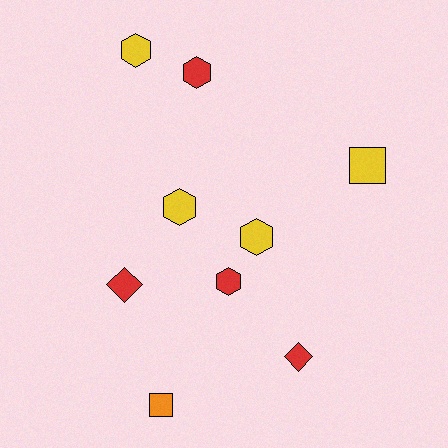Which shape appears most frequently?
Hexagon, with 5 objects.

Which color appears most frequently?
Yellow, with 4 objects.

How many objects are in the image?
There are 9 objects.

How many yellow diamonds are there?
There are no yellow diamonds.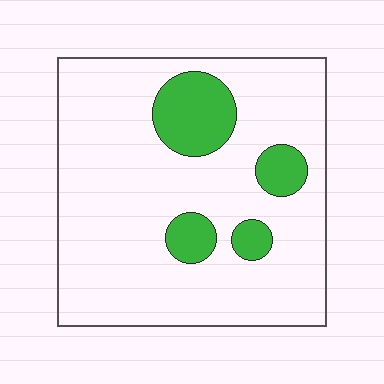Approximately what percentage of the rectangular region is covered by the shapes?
Approximately 15%.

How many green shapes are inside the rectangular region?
4.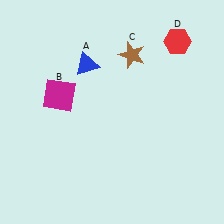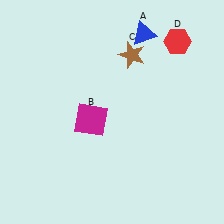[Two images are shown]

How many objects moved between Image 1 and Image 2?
2 objects moved between the two images.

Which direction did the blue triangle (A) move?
The blue triangle (A) moved right.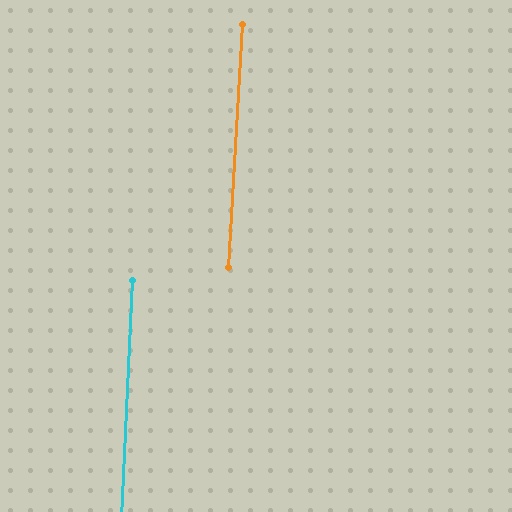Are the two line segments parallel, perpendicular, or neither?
Parallel — their directions differ by only 0.7°.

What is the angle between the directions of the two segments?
Approximately 1 degree.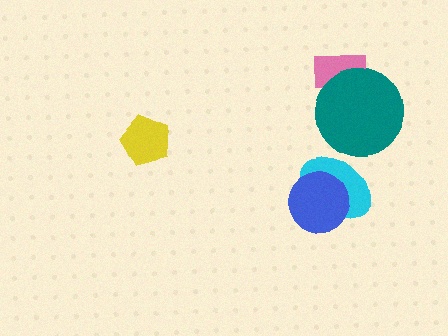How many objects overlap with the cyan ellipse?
1 object overlaps with the cyan ellipse.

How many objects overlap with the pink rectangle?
1 object overlaps with the pink rectangle.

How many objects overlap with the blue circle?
1 object overlaps with the blue circle.